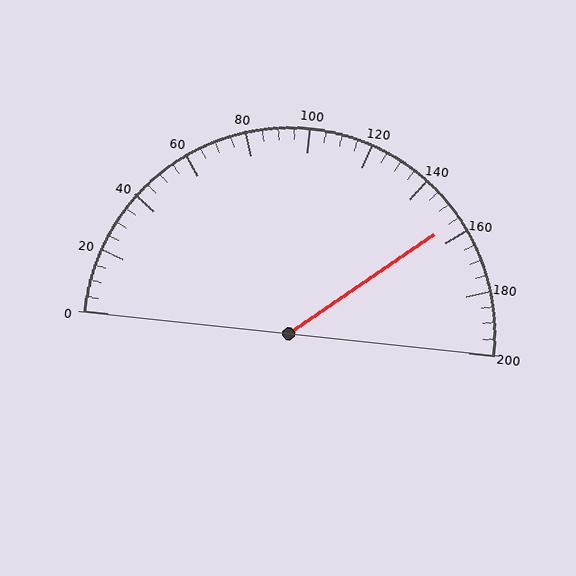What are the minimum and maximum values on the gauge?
The gauge ranges from 0 to 200.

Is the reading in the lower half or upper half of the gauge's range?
The reading is in the upper half of the range (0 to 200).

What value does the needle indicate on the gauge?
The needle indicates approximately 155.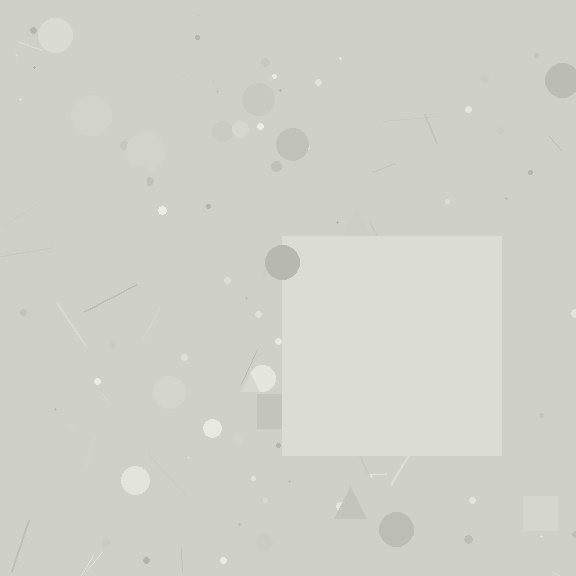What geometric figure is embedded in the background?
A square is embedded in the background.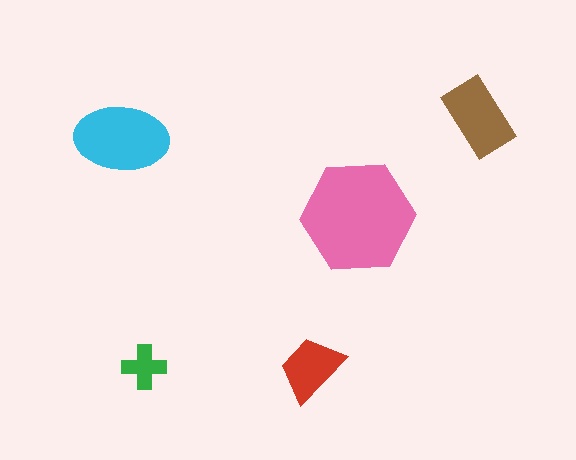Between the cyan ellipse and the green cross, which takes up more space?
The cyan ellipse.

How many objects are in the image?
There are 5 objects in the image.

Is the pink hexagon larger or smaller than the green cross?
Larger.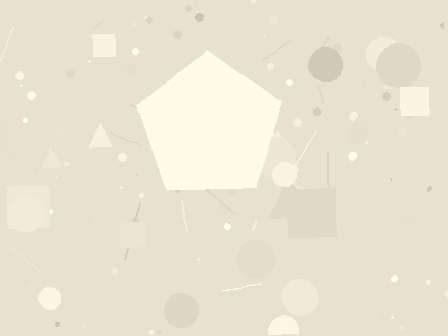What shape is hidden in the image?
A pentagon is hidden in the image.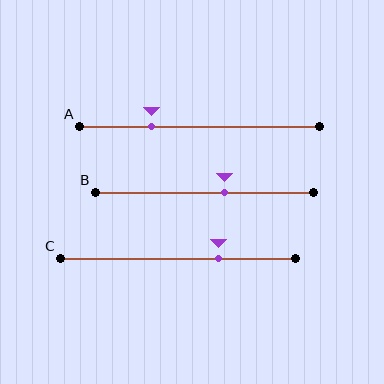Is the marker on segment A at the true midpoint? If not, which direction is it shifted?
No, the marker on segment A is shifted to the left by about 20% of the segment length.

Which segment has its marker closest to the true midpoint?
Segment B has its marker closest to the true midpoint.